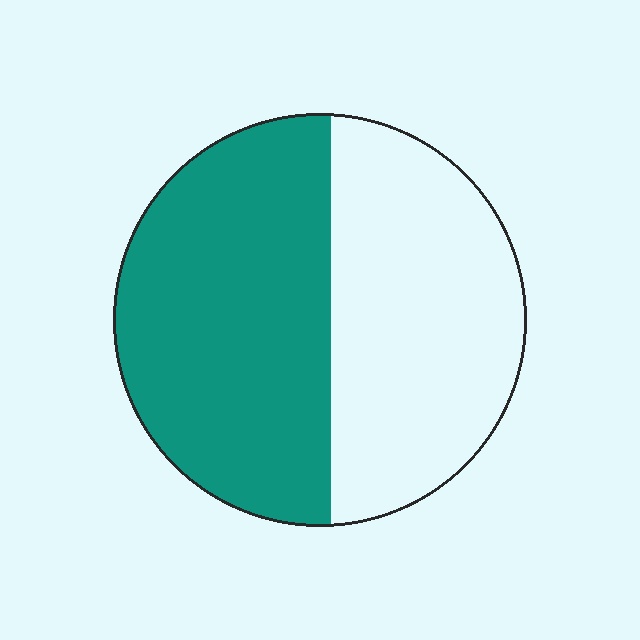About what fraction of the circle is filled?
About one half (1/2).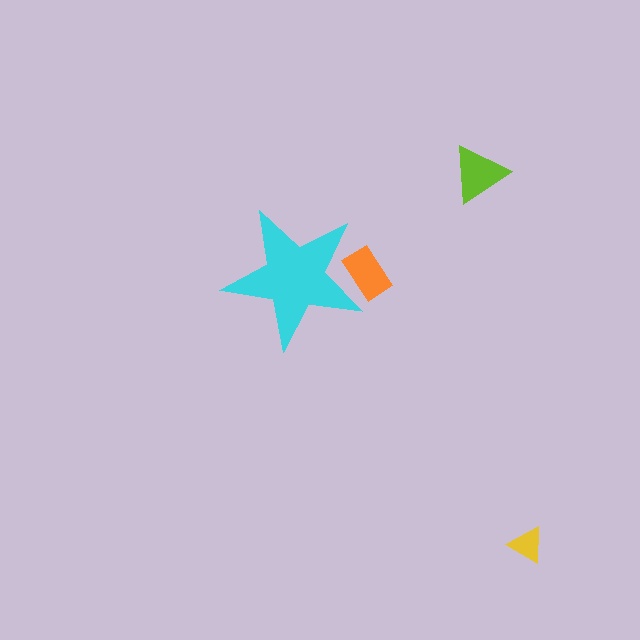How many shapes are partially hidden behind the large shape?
1 shape is partially hidden.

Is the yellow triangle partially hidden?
No, the yellow triangle is fully visible.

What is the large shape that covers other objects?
A cyan star.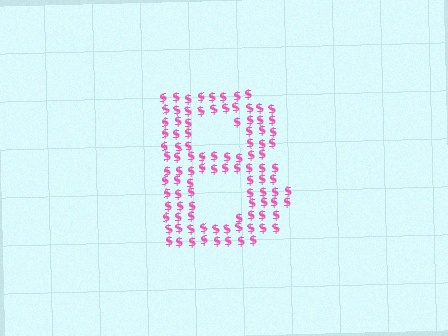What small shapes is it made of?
It is made of small dollar signs.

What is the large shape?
The large shape is the letter B.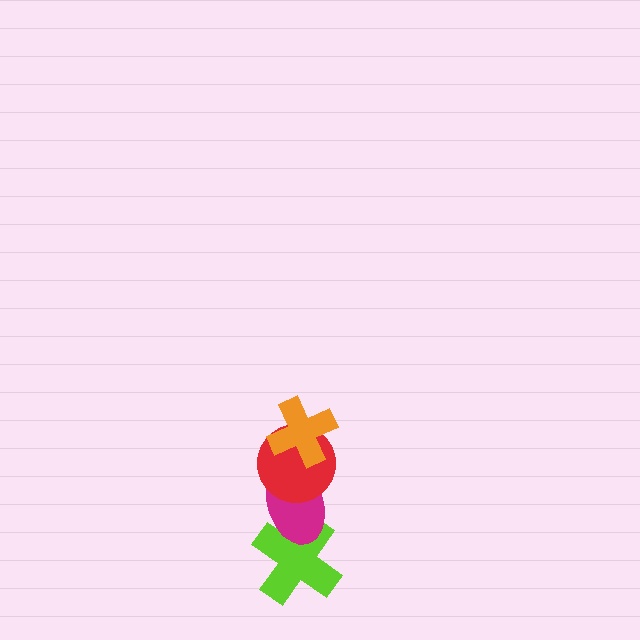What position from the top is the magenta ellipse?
The magenta ellipse is 3rd from the top.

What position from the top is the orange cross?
The orange cross is 1st from the top.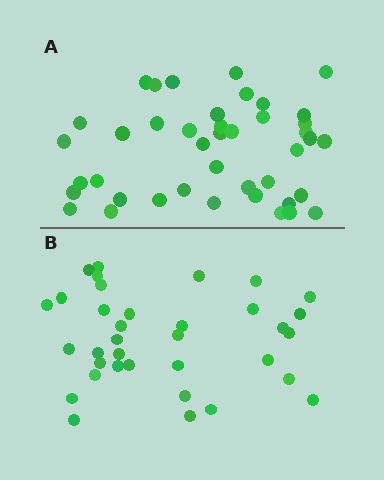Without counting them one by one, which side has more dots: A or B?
Region A (the top region) has more dots.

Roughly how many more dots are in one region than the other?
Region A has roughly 8 or so more dots than region B.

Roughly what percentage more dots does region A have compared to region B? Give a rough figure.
About 20% more.